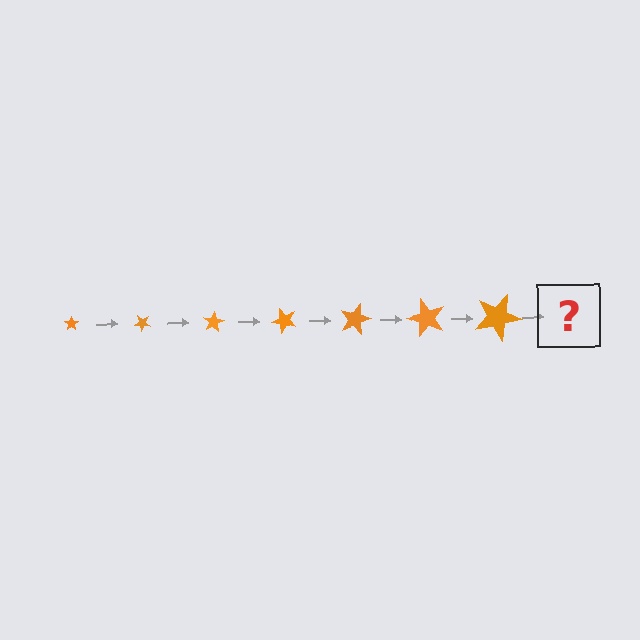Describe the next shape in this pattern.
It should be a star, larger than the previous one and rotated 280 degrees from the start.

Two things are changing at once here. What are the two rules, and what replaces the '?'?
The two rules are that the star grows larger each step and it rotates 40 degrees each step. The '?' should be a star, larger than the previous one and rotated 280 degrees from the start.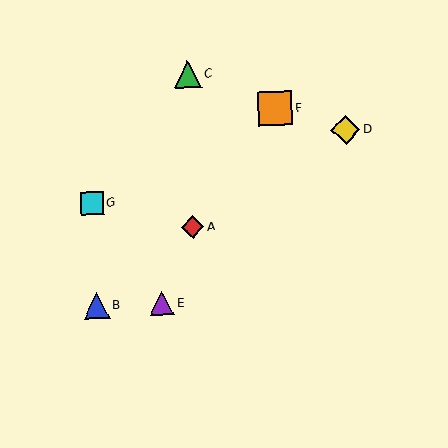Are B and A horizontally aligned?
No, B is at y≈306 and A is at y≈227.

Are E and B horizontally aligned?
Yes, both are at y≈303.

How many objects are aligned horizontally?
2 objects (B, E) are aligned horizontally.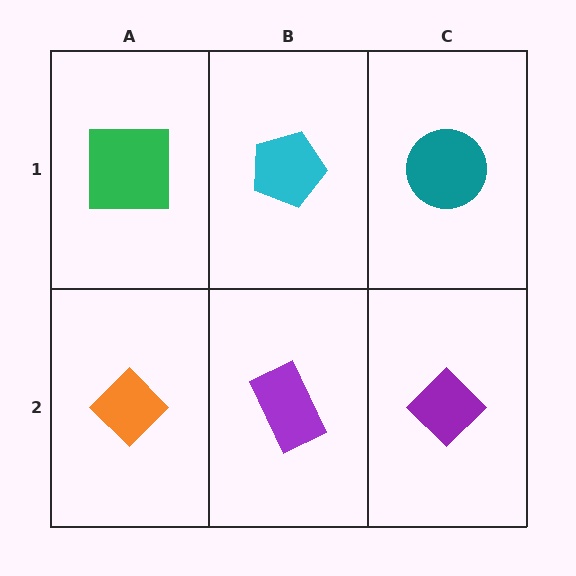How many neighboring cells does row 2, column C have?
2.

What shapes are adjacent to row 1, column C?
A purple diamond (row 2, column C), a cyan pentagon (row 1, column B).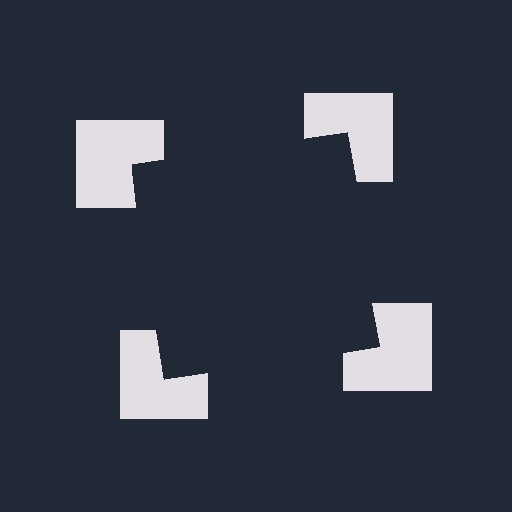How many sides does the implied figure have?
4 sides.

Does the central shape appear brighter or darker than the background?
It typically appears slightly darker than the background, even though no actual brightness change is drawn.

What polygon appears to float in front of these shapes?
An illusory square — its edges are inferred from the aligned wedge cuts in the notched squares, not physically drawn.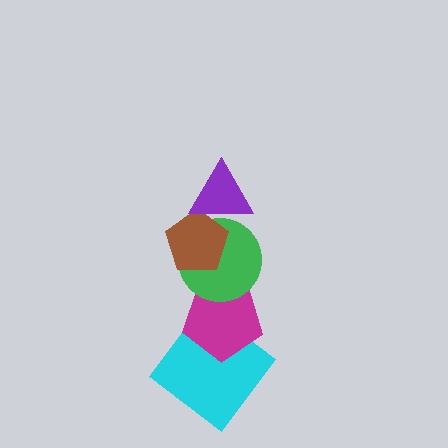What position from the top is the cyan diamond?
The cyan diamond is 5th from the top.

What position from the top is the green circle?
The green circle is 3rd from the top.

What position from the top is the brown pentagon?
The brown pentagon is 2nd from the top.